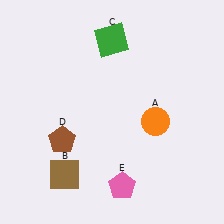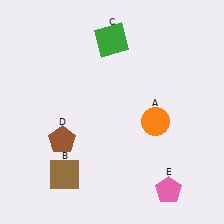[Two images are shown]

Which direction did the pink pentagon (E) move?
The pink pentagon (E) moved right.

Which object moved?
The pink pentagon (E) moved right.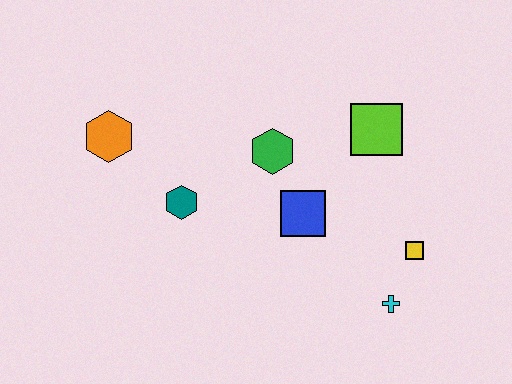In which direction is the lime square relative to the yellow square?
The lime square is above the yellow square.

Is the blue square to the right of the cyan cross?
No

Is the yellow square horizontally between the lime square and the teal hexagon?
No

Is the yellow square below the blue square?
Yes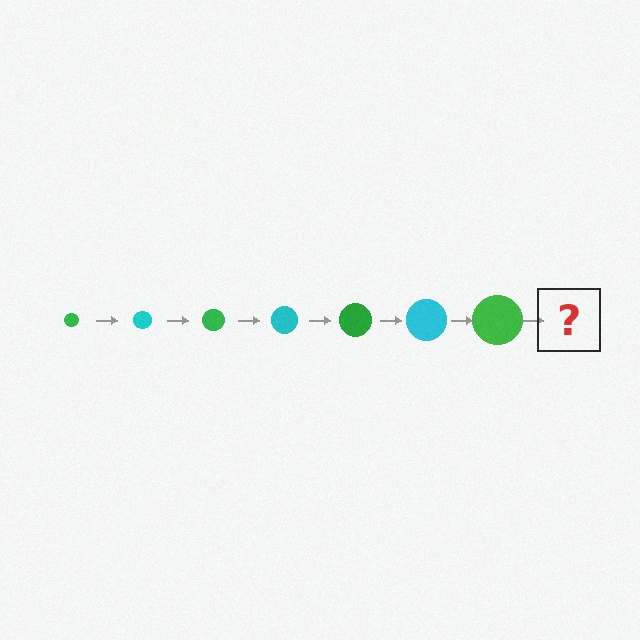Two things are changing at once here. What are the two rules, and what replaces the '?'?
The two rules are that the circle grows larger each step and the color cycles through green and cyan. The '?' should be a cyan circle, larger than the previous one.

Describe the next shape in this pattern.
It should be a cyan circle, larger than the previous one.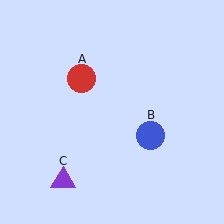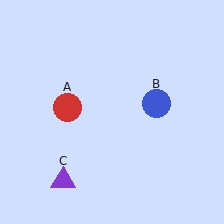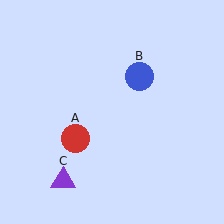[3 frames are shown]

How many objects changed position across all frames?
2 objects changed position: red circle (object A), blue circle (object B).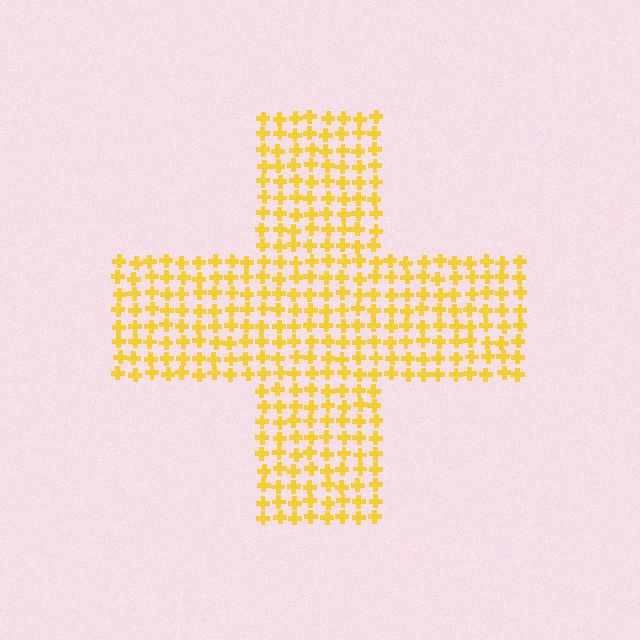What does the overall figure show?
The overall figure shows a cross.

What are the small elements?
The small elements are crosses.